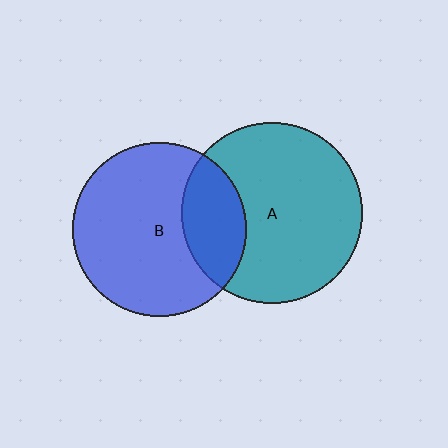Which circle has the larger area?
Circle A (teal).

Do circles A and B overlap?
Yes.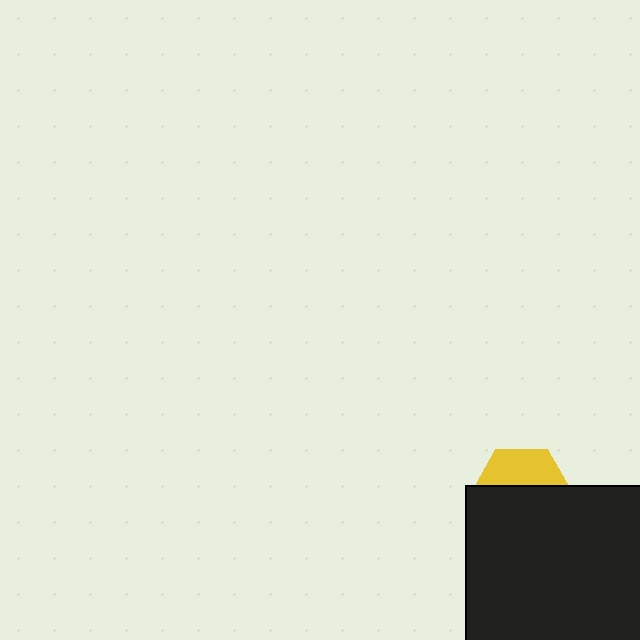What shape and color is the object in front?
The object in front is a black square.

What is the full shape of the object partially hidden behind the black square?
The partially hidden object is a yellow hexagon.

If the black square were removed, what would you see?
You would see the complete yellow hexagon.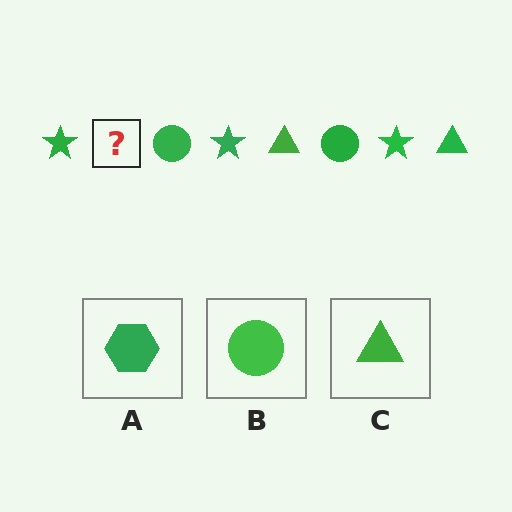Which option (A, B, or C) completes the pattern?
C.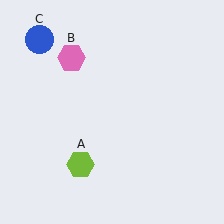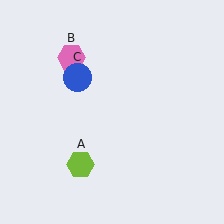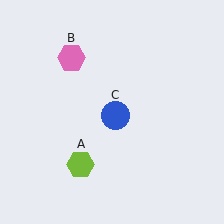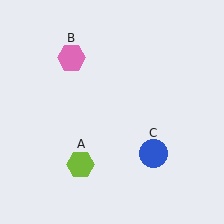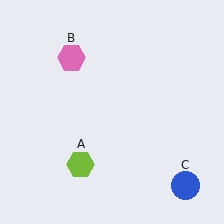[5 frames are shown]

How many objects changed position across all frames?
1 object changed position: blue circle (object C).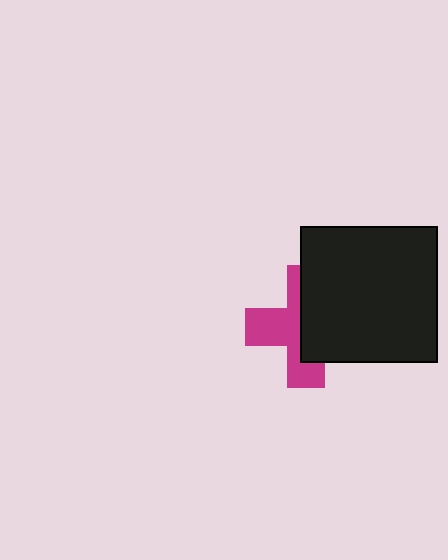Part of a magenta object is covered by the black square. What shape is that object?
It is a cross.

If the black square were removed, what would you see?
You would see the complete magenta cross.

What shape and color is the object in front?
The object in front is a black square.